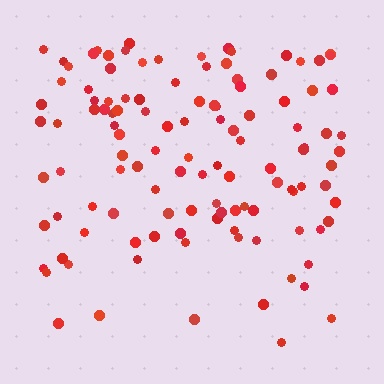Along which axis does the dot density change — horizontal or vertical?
Vertical.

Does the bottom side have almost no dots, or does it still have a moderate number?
Still a moderate number, just noticeably fewer than the top.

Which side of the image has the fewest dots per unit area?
The bottom.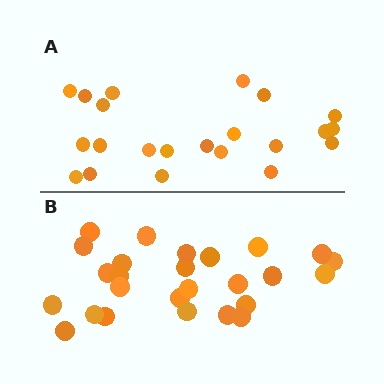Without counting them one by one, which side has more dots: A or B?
Region B (the bottom region) has more dots.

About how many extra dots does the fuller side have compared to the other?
Region B has about 4 more dots than region A.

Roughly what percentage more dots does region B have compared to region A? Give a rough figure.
About 20% more.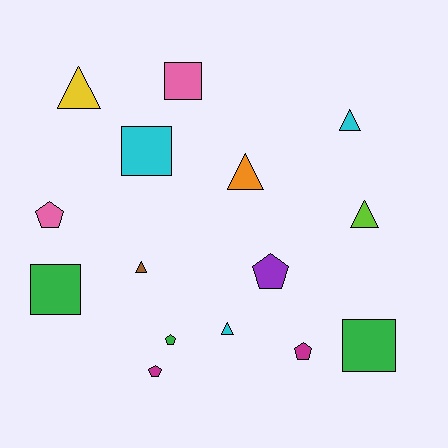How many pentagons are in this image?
There are 5 pentagons.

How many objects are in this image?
There are 15 objects.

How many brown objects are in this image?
There is 1 brown object.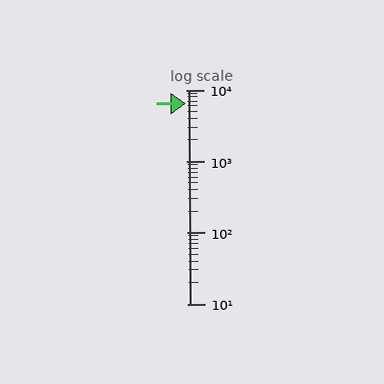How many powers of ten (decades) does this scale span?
The scale spans 3 decades, from 10 to 10000.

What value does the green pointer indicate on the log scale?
The pointer indicates approximately 6400.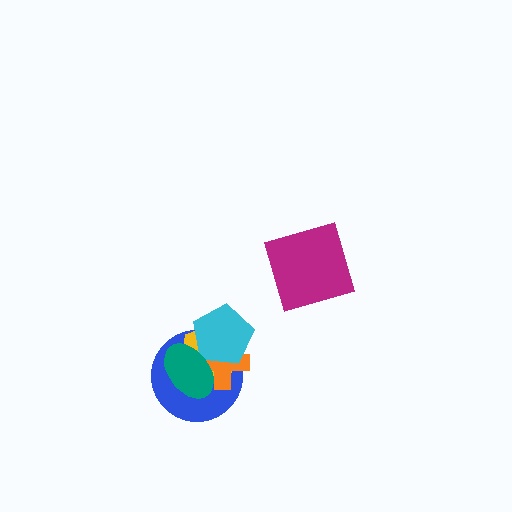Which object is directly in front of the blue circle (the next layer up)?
The yellow hexagon is directly in front of the blue circle.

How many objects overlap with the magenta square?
0 objects overlap with the magenta square.